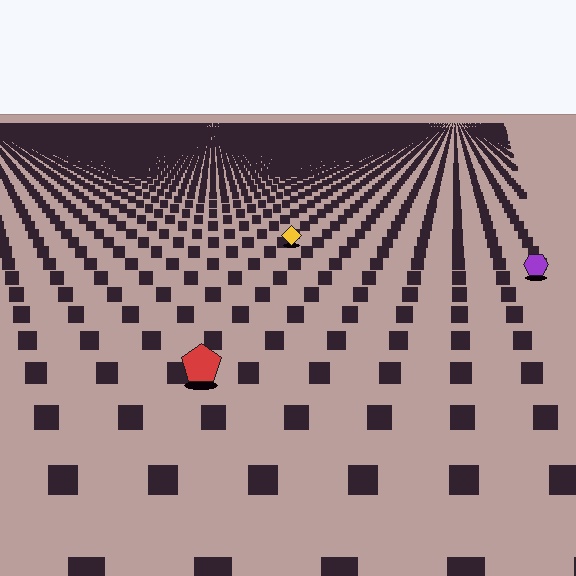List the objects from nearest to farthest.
From nearest to farthest: the red pentagon, the purple hexagon, the yellow diamond.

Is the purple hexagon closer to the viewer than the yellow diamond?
Yes. The purple hexagon is closer — you can tell from the texture gradient: the ground texture is coarser near it.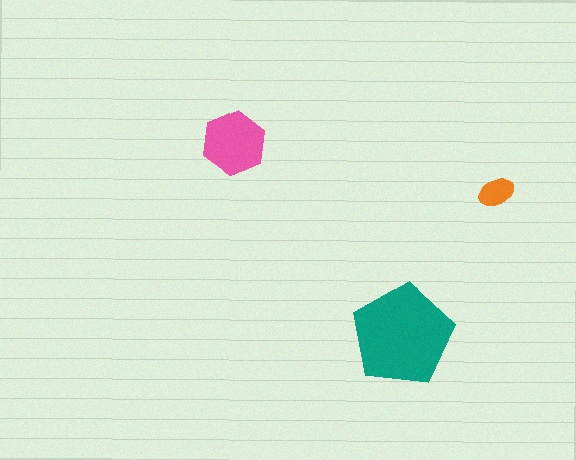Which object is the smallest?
The orange ellipse.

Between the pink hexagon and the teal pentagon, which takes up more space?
The teal pentagon.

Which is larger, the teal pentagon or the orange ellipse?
The teal pentagon.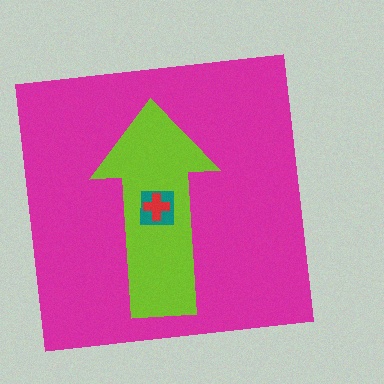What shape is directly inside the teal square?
The red cross.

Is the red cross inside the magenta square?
Yes.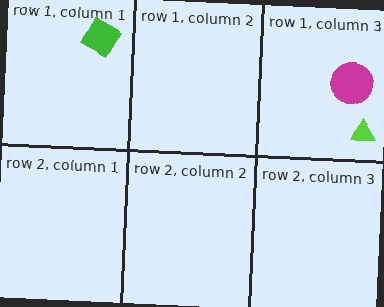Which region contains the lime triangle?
The row 1, column 3 region.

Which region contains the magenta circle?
The row 1, column 3 region.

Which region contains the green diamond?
The row 1, column 1 region.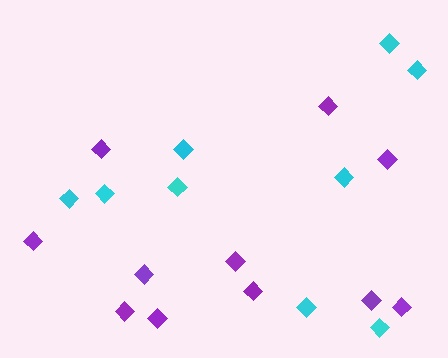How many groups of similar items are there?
There are 2 groups: one group of purple diamonds (11) and one group of cyan diamonds (9).